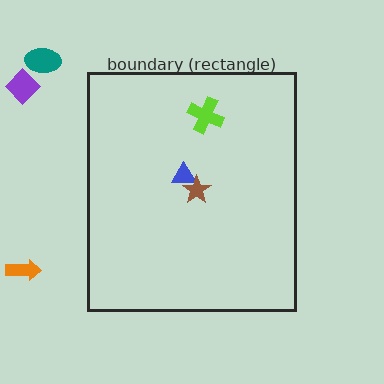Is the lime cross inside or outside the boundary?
Inside.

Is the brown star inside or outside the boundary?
Inside.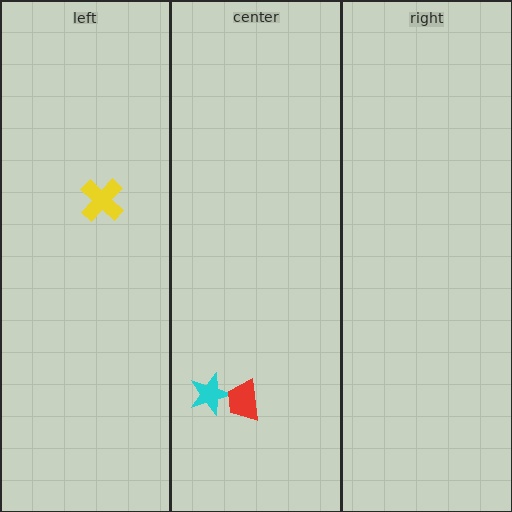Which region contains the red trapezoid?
The center region.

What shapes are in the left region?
The yellow cross.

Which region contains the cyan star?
The center region.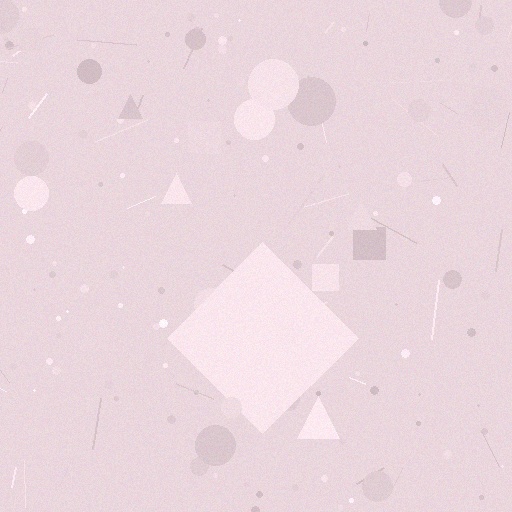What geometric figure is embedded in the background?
A diamond is embedded in the background.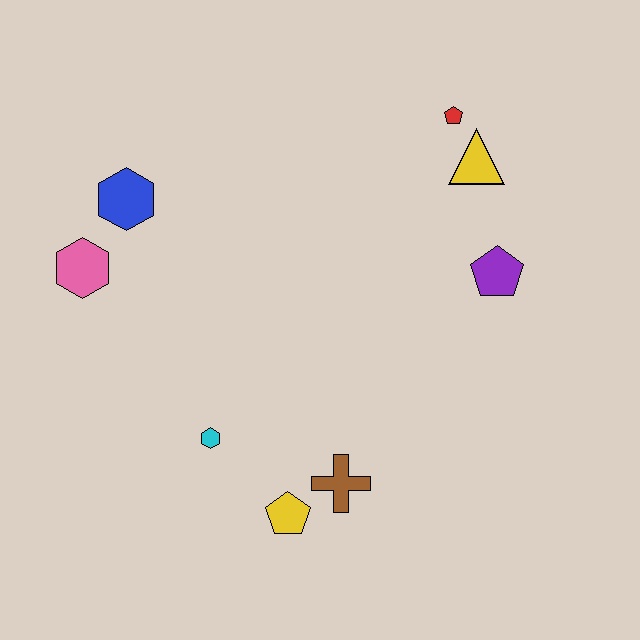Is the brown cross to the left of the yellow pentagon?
No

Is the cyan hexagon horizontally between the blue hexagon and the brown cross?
Yes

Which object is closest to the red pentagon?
The yellow triangle is closest to the red pentagon.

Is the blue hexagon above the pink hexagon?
Yes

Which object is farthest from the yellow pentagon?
The red pentagon is farthest from the yellow pentagon.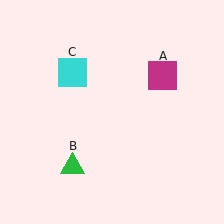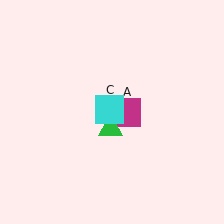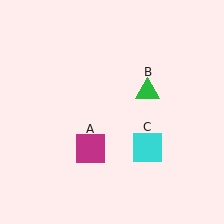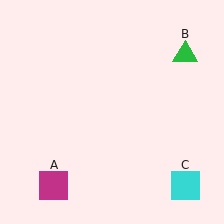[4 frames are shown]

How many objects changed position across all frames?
3 objects changed position: magenta square (object A), green triangle (object B), cyan square (object C).